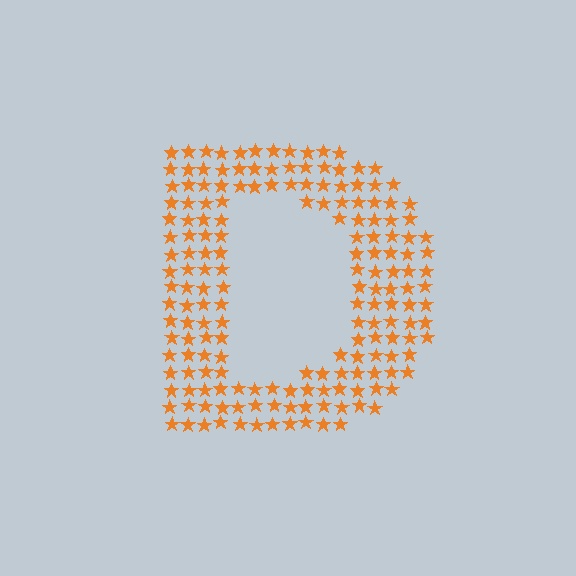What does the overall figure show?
The overall figure shows the letter D.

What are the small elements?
The small elements are stars.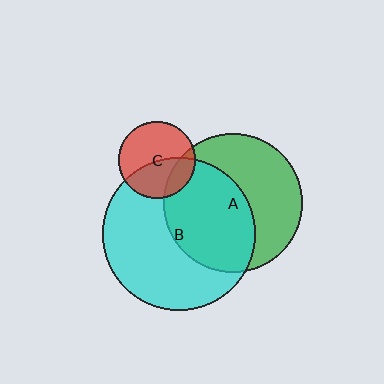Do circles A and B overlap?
Yes.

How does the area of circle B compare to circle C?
Approximately 4.0 times.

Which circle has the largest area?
Circle B (cyan).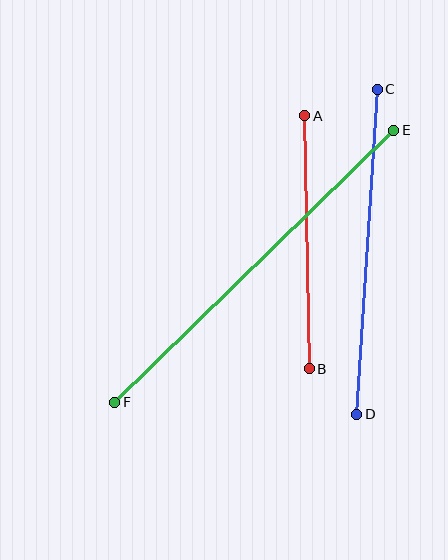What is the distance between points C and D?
The distance is approximately 326 pixels.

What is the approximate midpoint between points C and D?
The midpoint is at approximately (367, 252) pixels.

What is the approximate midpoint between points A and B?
The midpoint is at approximately (307, 242) pixels.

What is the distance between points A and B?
The distance is approximately 253 pixels.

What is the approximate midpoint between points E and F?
The midpoint is at approximately (254, 266) pixels.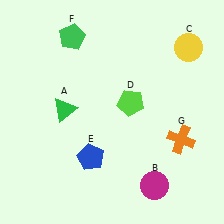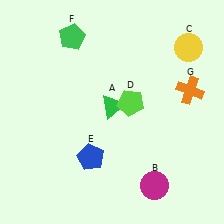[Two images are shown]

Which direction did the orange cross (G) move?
The orange cross (G) moved up.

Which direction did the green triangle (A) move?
The green triangle (A) moved right.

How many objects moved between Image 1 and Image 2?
2 objects moved between the two images.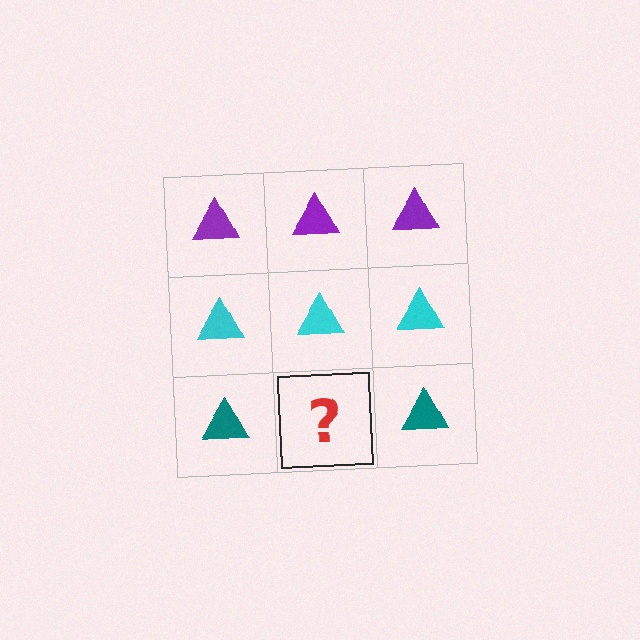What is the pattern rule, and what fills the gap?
The rule is that each row has a consistent color. The gap should be filled with a teal triangle.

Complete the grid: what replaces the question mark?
The question mark should be replaced with a teal triangle.